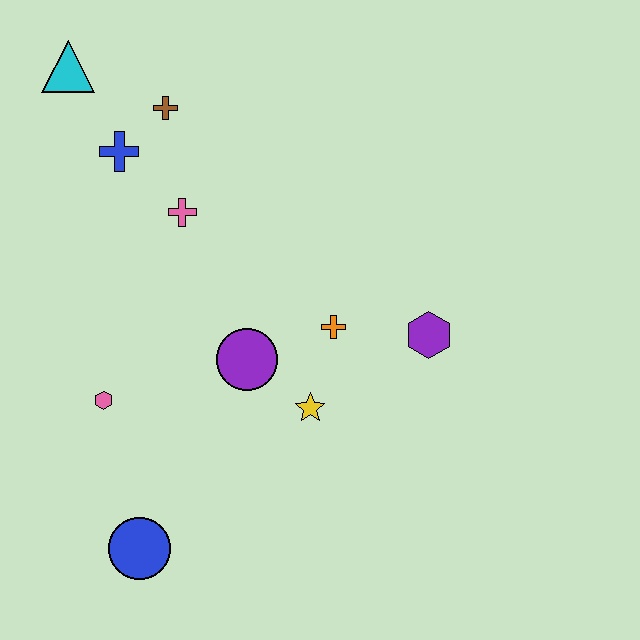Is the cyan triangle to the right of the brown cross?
No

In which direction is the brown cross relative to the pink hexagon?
The brown cross is above the pink hexagon.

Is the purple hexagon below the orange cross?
Yes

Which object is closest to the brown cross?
The blue cross is closest to the brown cross.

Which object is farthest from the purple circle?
The cyan triangle is farthest from the purple circle.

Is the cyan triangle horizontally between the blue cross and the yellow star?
No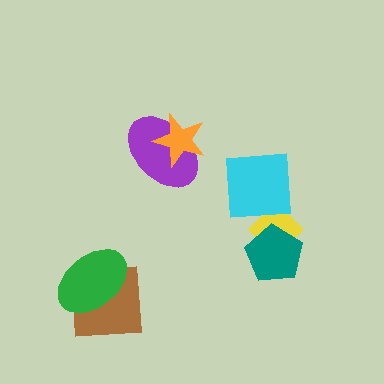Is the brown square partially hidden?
Yes, it is partially covered by another shape.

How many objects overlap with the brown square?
1 object overlaps with the brown square.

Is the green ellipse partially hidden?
No, no other shape covers it.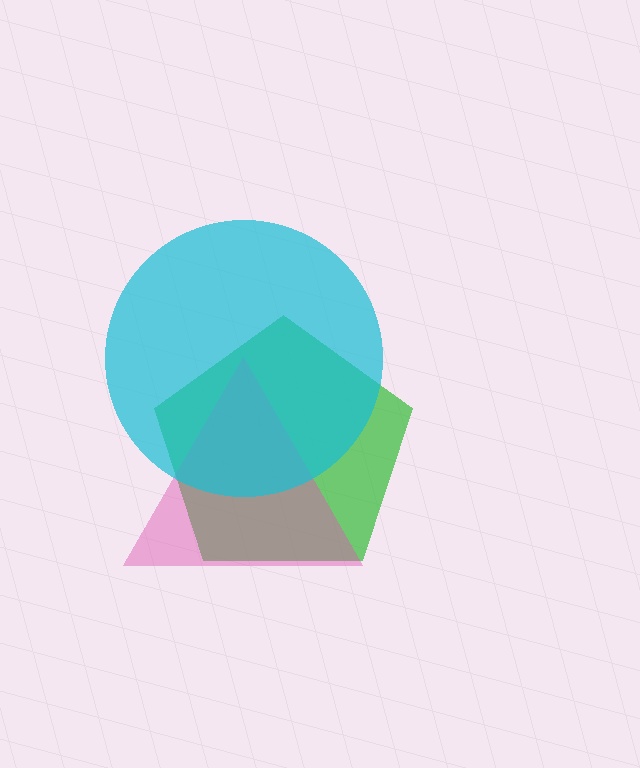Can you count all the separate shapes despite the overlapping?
Yes, there are 3 separate shapes.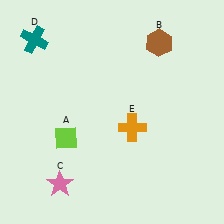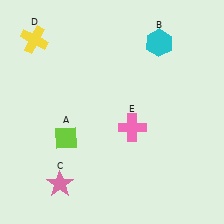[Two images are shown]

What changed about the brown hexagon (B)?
In Image 1, B is brown. In Image 2, it changed to cyan.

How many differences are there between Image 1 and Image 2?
There are 3 differences between the two images.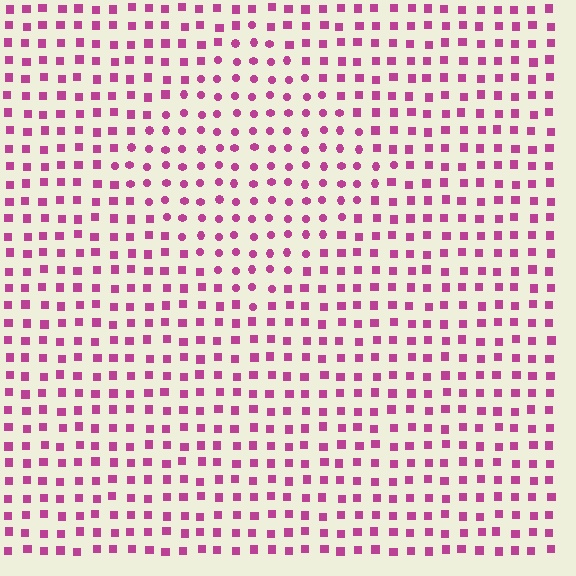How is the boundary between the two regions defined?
The boundary is defined by a change in element shape: circles inside vs. squares outside. All elements share the same color and spacing.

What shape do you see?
I see a diamond.